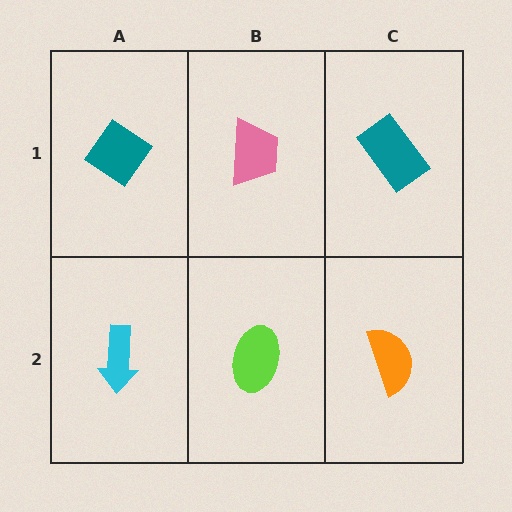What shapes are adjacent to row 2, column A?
A teal diamond (row 1, column A), a lime ellipse (row 2, column B).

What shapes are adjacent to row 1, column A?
A cyan arrow (row 2, column A), a pink trapezoid (row 1, column B).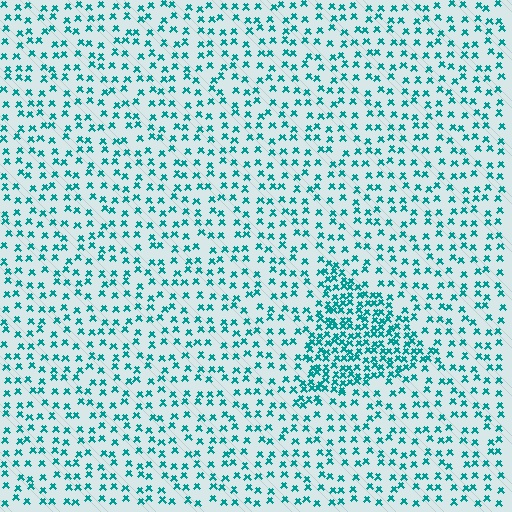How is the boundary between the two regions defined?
The boundary is defined by a change in element density (approximately 2.3x ratio). All elements are the same color, size, and shape.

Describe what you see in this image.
The image contains small teal elements arranged at two different densities. A triangle-shaped region is visible where the elements are more densely packed than the surrounding area.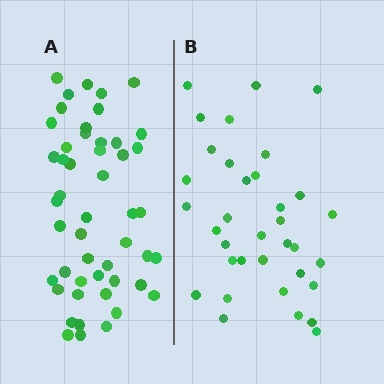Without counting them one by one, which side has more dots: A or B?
Region A (the left region) has more dots.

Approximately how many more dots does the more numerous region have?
Region A has approximately 15 more dots than region B.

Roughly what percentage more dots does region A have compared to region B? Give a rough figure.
About 40% more.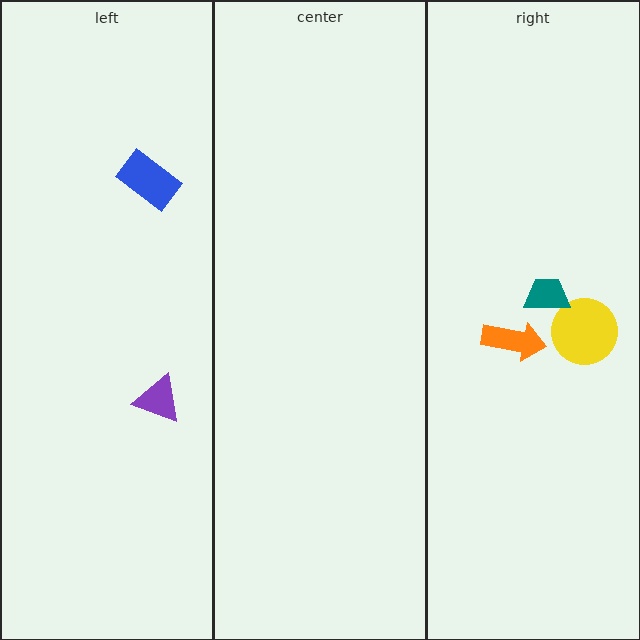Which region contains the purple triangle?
The left region.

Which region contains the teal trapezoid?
The right region.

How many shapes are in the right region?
3.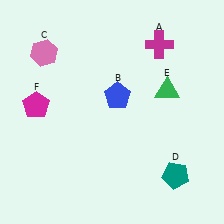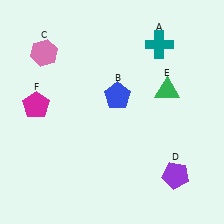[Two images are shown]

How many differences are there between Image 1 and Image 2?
There are 2 differences between the two images.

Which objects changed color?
A changed from magenta to teal. D changed from teal to purple.